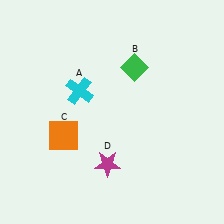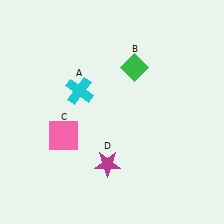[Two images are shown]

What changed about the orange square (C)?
In Image 1, C is orange. In Image 2, it changed to pink.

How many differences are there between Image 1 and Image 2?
There is 1 difference between the two images.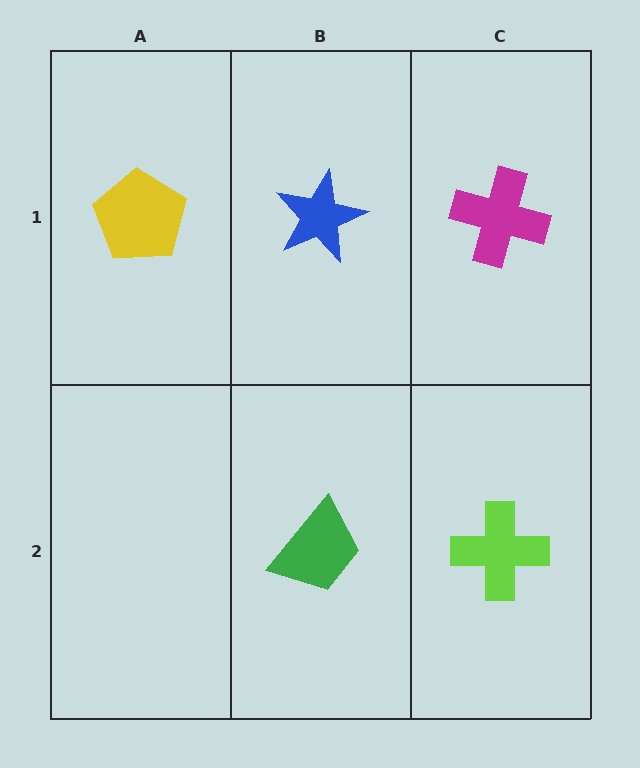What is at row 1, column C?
A magenta cross.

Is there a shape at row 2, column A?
No, that cell is empty.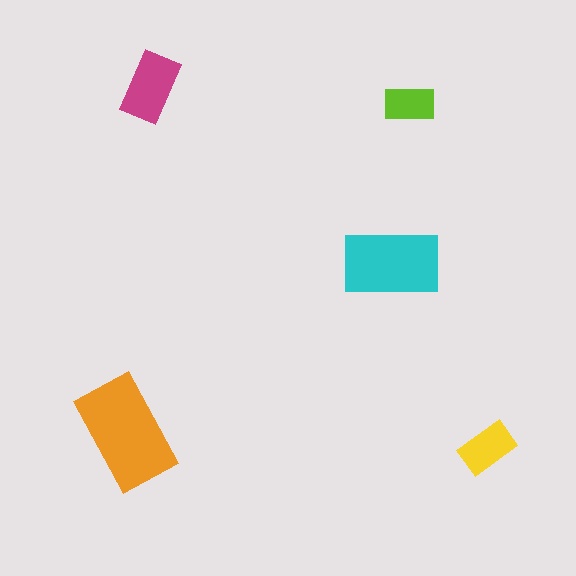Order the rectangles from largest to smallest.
the orange one, the cyan one, the magenta one, the yellow one, the lime one.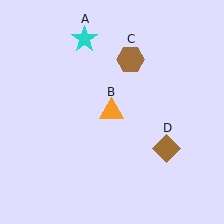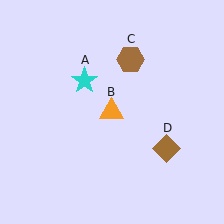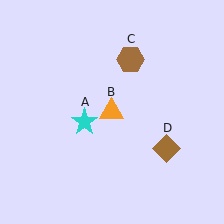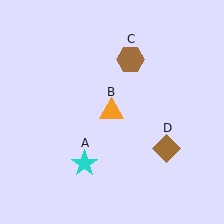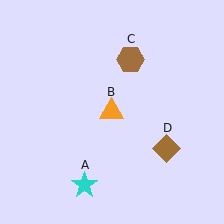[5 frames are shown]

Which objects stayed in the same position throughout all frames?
Orange triangle (object B) and brown hexagon (object C) and brown diamond (object D) remained stationary.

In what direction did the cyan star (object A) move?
The cyan star (object A) moved down.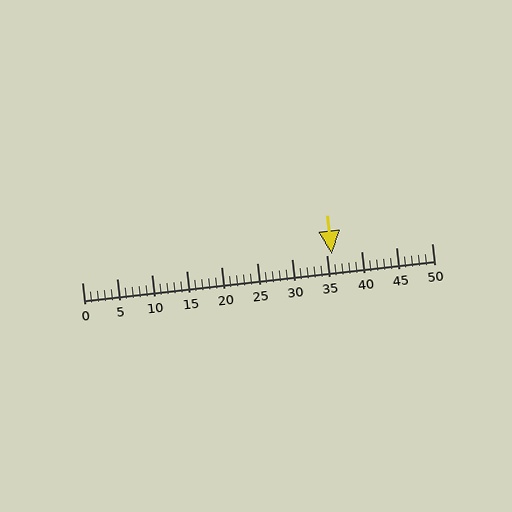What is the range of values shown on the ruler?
The ruler shows values from 0 to 50.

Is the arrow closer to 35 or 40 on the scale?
The arrow is closer to 35.